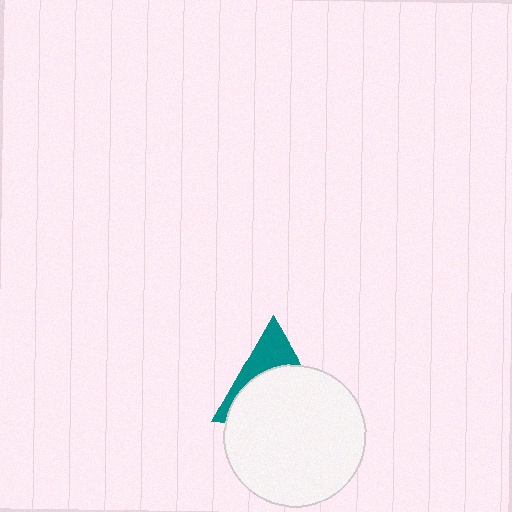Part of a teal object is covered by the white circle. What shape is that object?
It is a triangle.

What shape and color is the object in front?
The object in front is a white circle.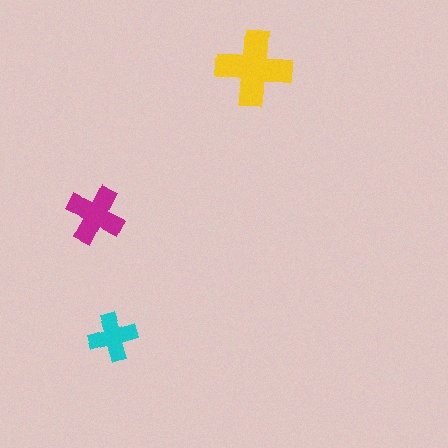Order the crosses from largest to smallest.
the yellow one, the magenta one, the cyan one.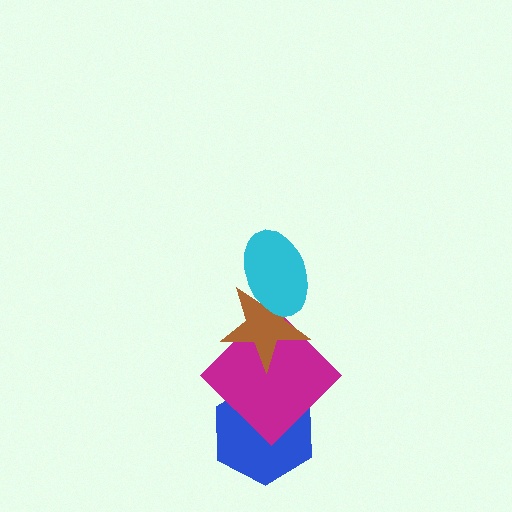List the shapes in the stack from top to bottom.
From top to bottom: the cyan ellipse, the brown star, the magenta diamond, the blue hexagon.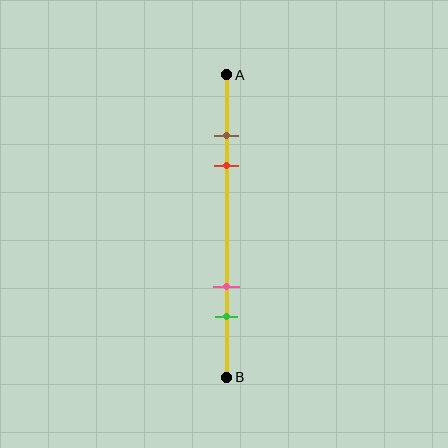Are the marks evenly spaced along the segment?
No, the marks are not evenly spaced.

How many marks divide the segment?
There are 4 marks dividing the segment.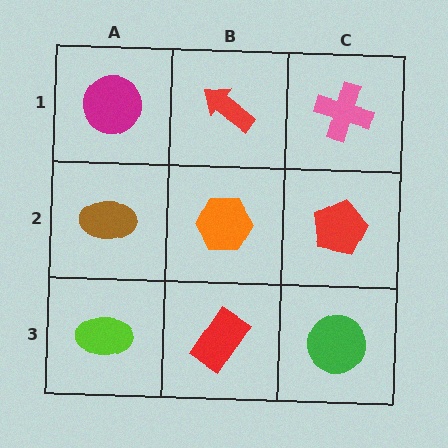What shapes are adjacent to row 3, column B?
An orange hexagon (row 2, column B), a lime ellipse (row 3, column A), a green circle (row 3, column C).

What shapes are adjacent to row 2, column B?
A red arrow (row 1, column B), a red rectangle (row 3, column B), a brown ellipse (row 2, column A), a red pentagon (row 2, column C).